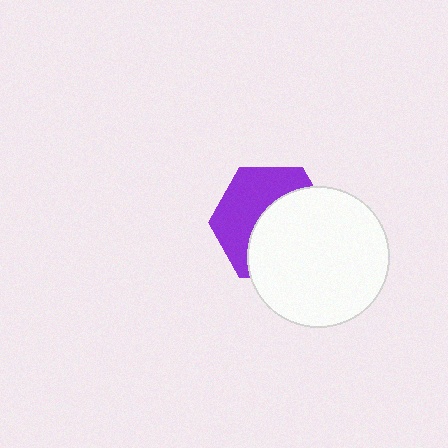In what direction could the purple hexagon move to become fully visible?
The purple hexagon could move toward the upper-left. That would shift it out from behind the white circle entirely.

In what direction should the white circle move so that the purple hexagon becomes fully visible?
The white circle should move toward the lower-right. That is the shortest direction to clear the overlap and leave the purple hexagon fully visible.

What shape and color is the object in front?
The object in front is a white circle.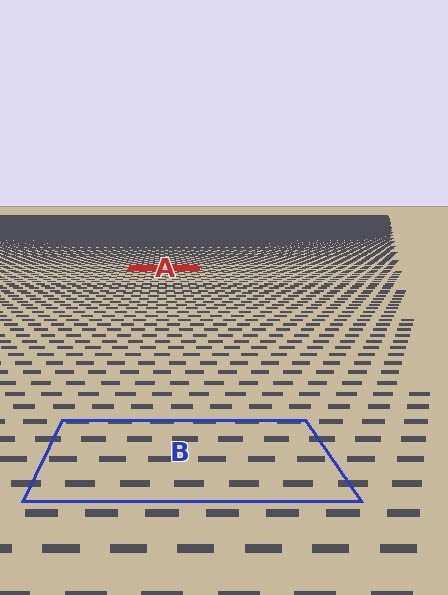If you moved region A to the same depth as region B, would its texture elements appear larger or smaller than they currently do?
They would appear larger. At a closer depth, the same texture elements are projected at a bigger on-screen size.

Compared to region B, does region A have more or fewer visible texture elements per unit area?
Region A has more texture elements per unit area — they are packed more densely because it is farther away.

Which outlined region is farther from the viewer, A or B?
Region A is farther from the viewer — the texture elements inside it appear smaller and more densely packed.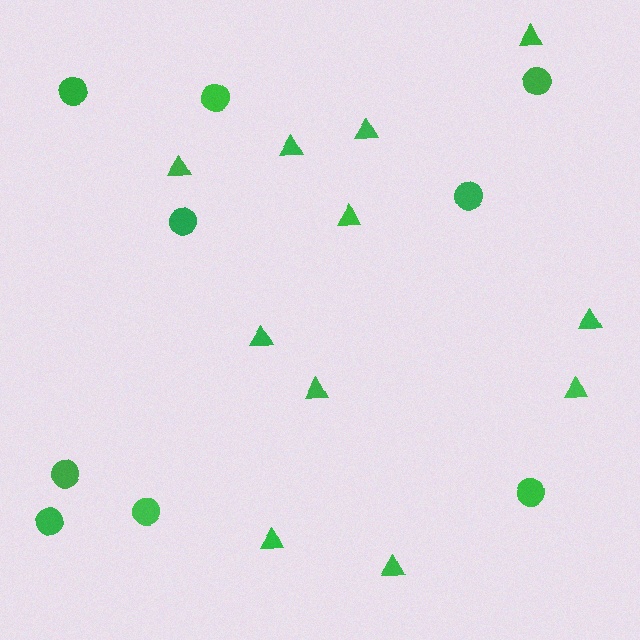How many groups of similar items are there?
There are 2 groups: one group of circles (9) and one group of triangles (11).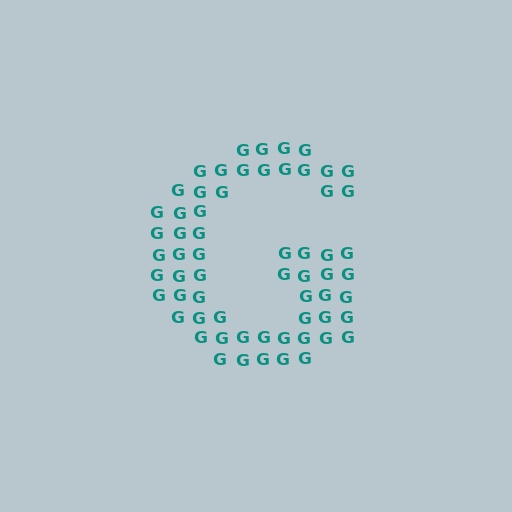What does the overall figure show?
The overall figure shows the letter G.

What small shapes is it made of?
It is made of small letter G's.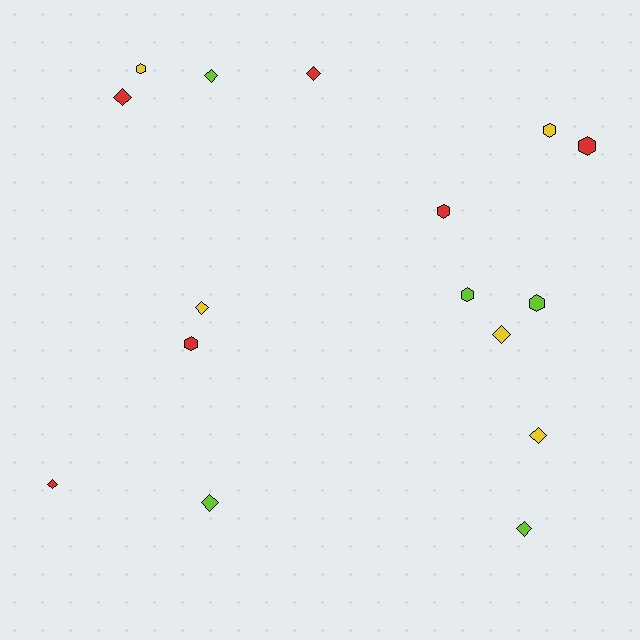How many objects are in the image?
There are 16 objects.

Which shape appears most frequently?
Diamond, with 9 objects.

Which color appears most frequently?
Red, with 6 objects.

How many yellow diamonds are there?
There are 3 yellow diamonds.